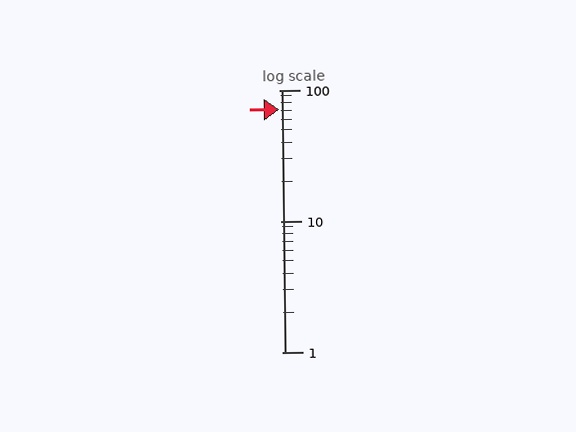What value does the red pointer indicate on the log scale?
The pointer indicates approximately 71.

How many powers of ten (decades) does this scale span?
The scale spans 2 decades, from 1 to 100.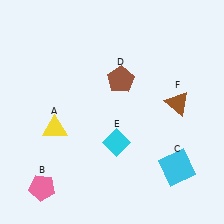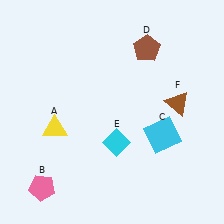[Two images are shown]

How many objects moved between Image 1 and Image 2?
2 objects moved between the two images.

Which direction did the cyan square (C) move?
The cyan square (C) moved up.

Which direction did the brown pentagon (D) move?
The brown pentagon (D) moved up.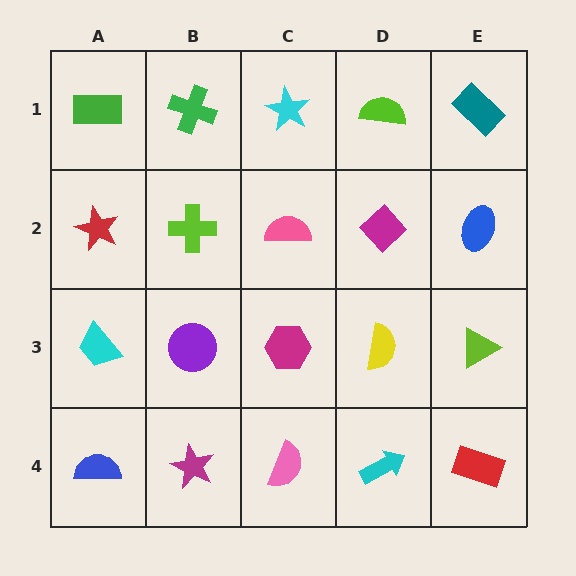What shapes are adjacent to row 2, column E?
A teal rectangle (row 1, column E), a lime triangle (row 3, column E), a magenta diamond (row 2, column D).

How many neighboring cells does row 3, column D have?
4.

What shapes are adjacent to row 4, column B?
A purple circle (row 3, column B), a blue semicircle (row 4, column A), a pink semicircle (row 4, column C).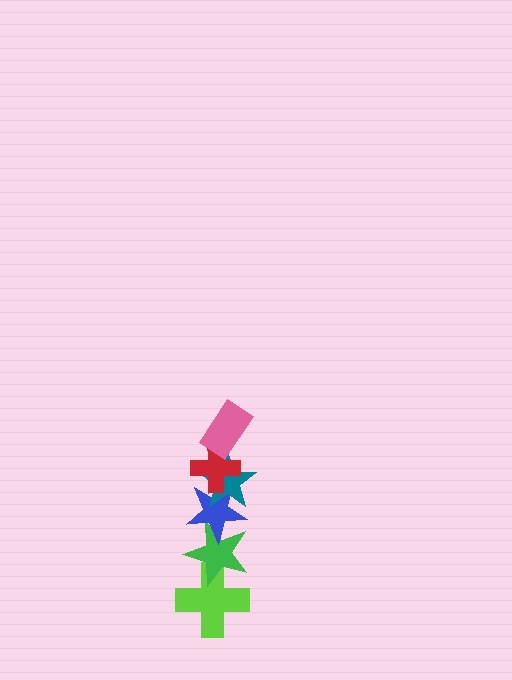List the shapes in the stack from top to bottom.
From top to bottom: the pink rectangle, the red cross, the teal star, the blue star, the green star, the lime cross.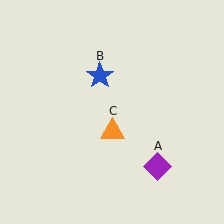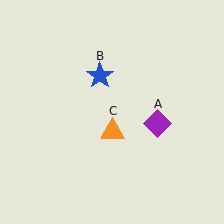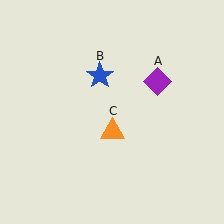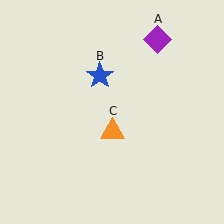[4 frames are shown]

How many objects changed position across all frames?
1 object changed position: purple diamond (object A).